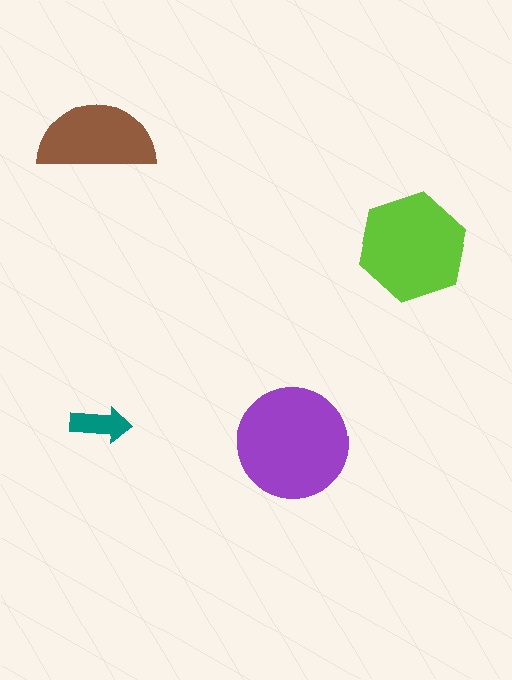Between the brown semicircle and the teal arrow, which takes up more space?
The brown semicircle.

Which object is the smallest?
The teal arrow.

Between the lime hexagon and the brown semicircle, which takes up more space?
The lime hexagon.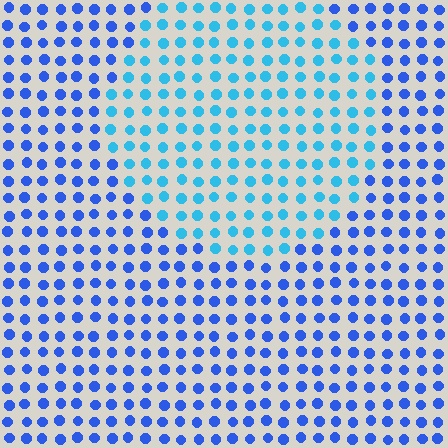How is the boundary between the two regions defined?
The boundary is defined purely by a slight shift in hue (about 32 degrees). Spacing, size, and orientation are identical on both sides.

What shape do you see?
I see a circle.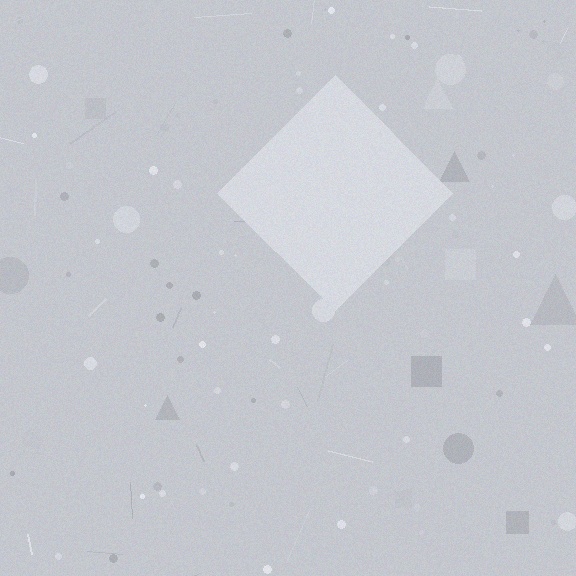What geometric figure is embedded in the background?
A diamond is embedded in the background.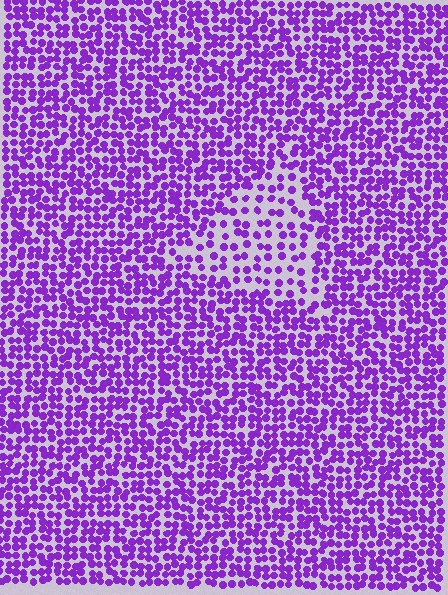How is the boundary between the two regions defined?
The boundary is defined by a change in element density (approximately 1.9x ratio). All elements are the same color, size, and shape.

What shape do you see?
I see a triangle.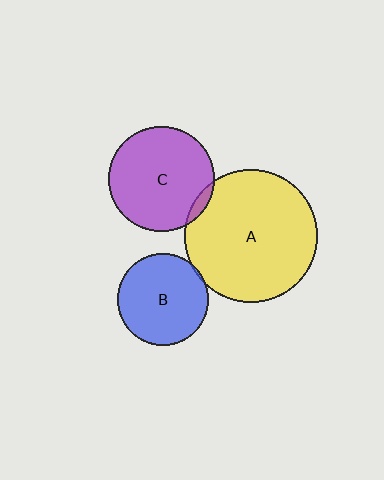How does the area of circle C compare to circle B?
Approximately 1.3 times.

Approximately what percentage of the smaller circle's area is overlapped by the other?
Approximately 5%.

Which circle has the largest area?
Circle A (yellow).